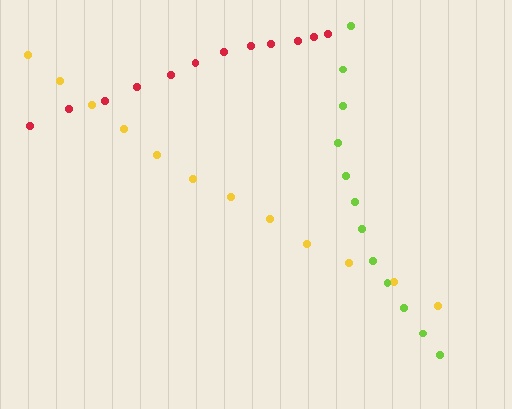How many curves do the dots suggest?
There are 3 distinct paths.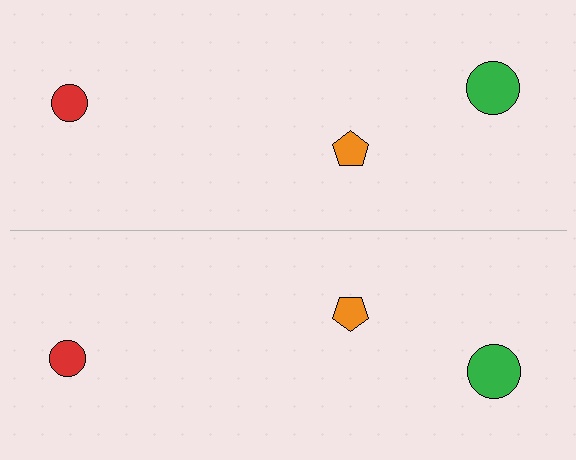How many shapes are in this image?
There are 6 shapes in this image.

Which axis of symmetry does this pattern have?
The pattern has a horizontal axis of symmetry running through the center of the image.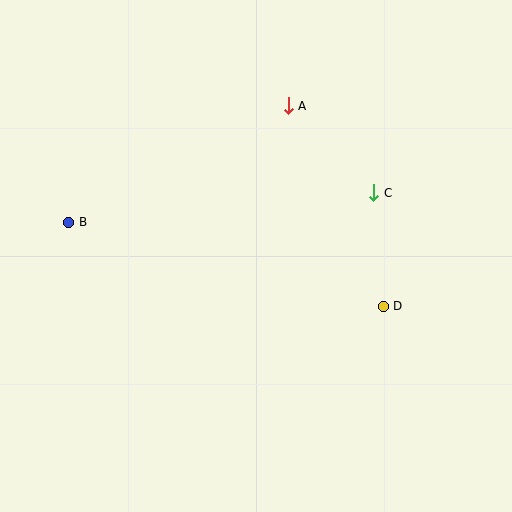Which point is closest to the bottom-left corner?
Point B is closest to the bottom-left corner.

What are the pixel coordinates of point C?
Point C is at (374, 193).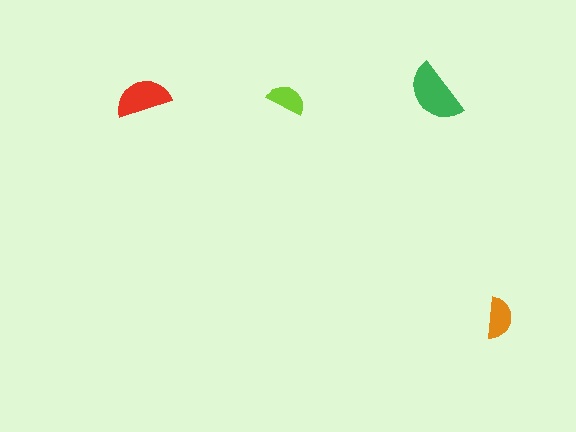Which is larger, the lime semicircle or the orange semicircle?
The orange one.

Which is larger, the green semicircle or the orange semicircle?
The green one.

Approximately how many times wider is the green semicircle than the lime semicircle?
About 1.5 times wider.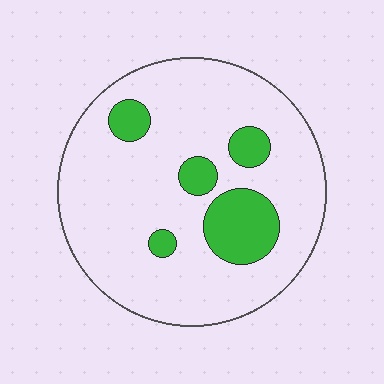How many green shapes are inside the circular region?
5.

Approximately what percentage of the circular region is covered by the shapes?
Approximately 15%.